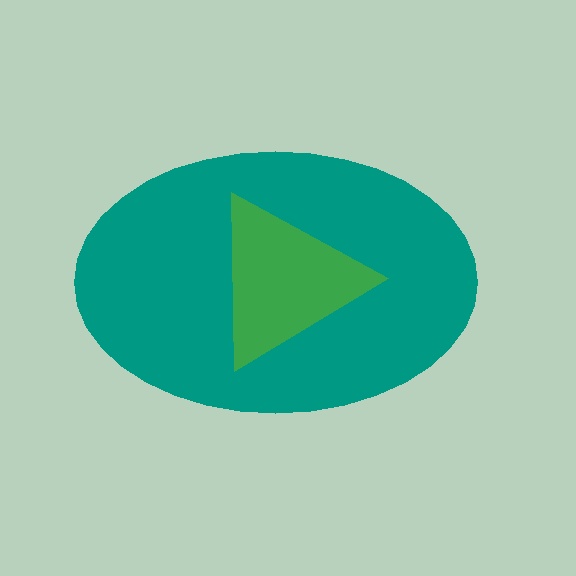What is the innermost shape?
The green triangle.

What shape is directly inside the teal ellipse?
The green triangle.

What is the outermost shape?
The teal ellipse.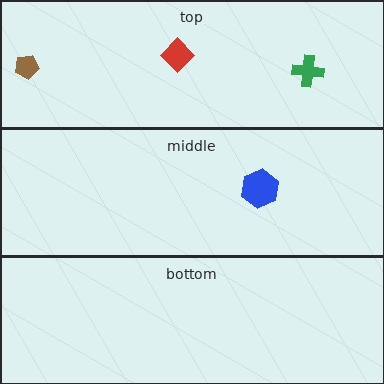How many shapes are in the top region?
3.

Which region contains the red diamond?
The top region.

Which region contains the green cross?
The top region.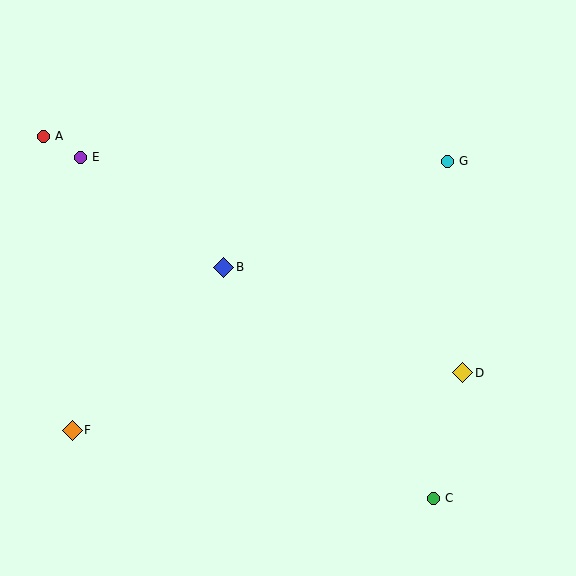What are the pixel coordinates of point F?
Point F is at (72, 430).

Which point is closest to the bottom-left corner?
Point F is closest to the bottom-left corner.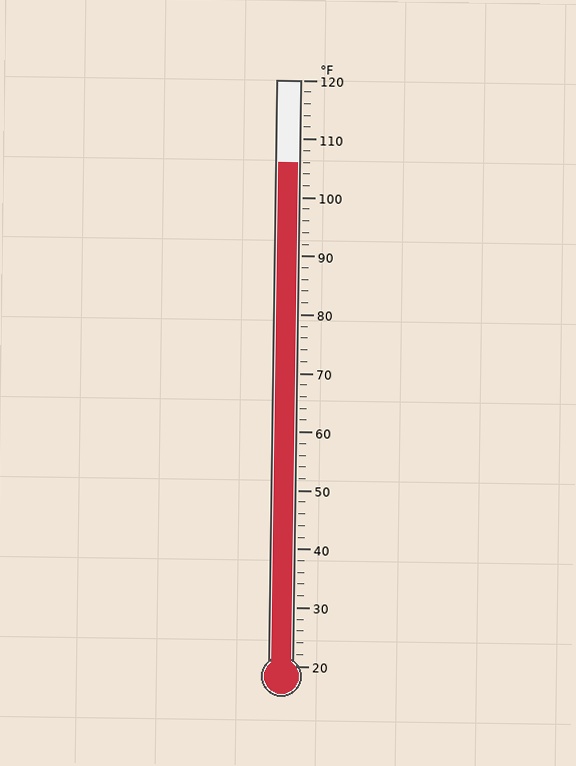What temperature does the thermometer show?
The thermometer shows approximately 106°F.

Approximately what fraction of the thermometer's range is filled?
The thermometer is filled to approximately 85% of its range.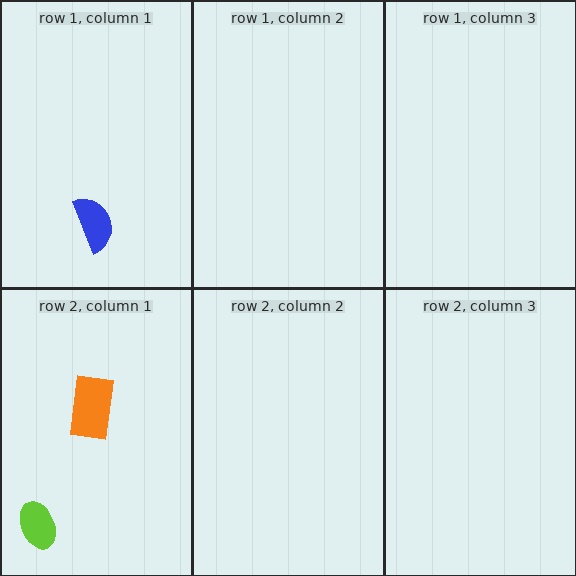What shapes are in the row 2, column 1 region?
The lime ellipse, the orange rectangle.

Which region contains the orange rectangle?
The row 2, column 1 region.